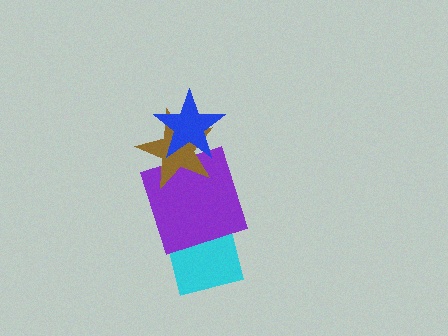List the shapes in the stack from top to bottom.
From top to bottom: the blue star, the brown star, the purple square, the cyan square.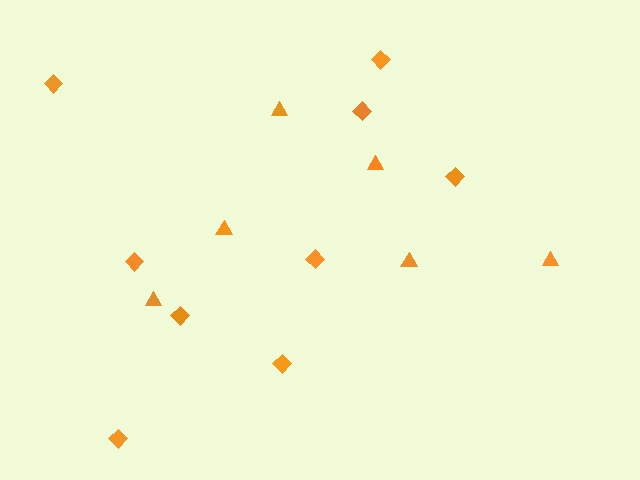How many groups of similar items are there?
There are 2 groups: one group of diamonds (9) and one group of triangles (6).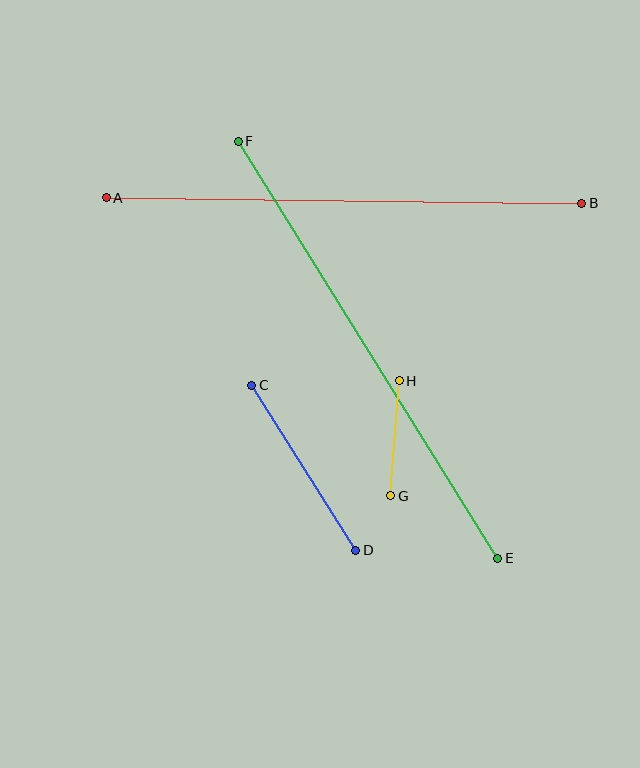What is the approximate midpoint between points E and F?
The midpoint is at approximately (368, 350) pixels.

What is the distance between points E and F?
The distance is approximately 491 pixels.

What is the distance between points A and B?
The distance is approximately 475 pixels.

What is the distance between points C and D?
The distance is approximately 195 pixels.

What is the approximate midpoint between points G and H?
The midpoint is at approximately (395, 438) pixels.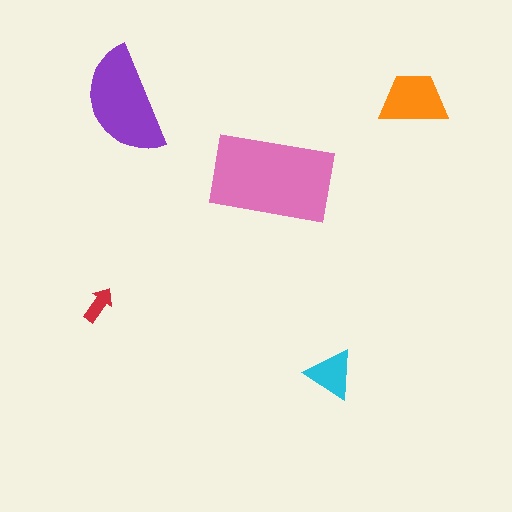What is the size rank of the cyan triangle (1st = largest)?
4th.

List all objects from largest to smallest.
The pink rectangle, the purple semicircle, the orange trapezoid, the cyan triangle, the red arrow.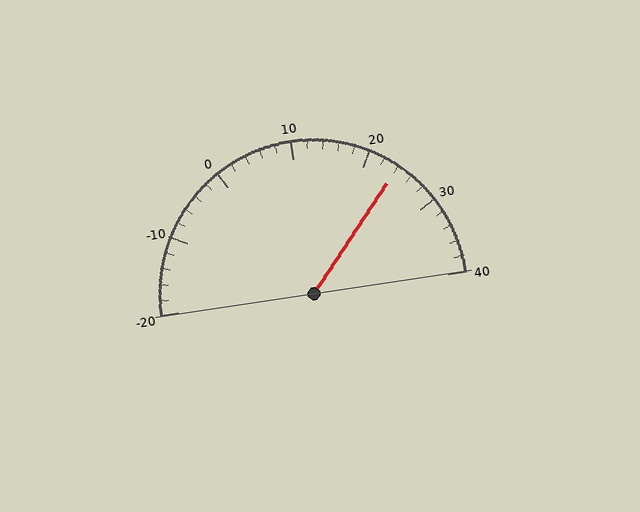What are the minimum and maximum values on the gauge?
The gauge ranges from -20 to 40.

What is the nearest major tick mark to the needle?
The nearest major tick mark is 20.